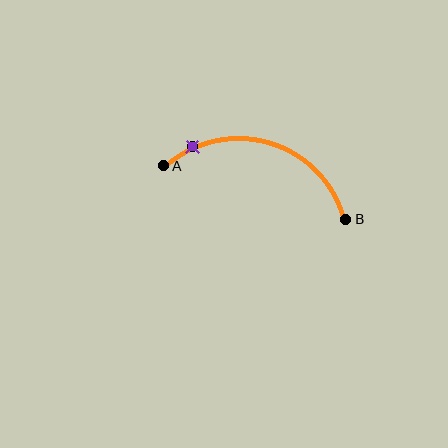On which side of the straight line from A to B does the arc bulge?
The arc bulges above the straight line connecting A and B.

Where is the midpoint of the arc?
The arc midpoint is the point on the curve farthest from the straight line joining A and B. It sits above that line.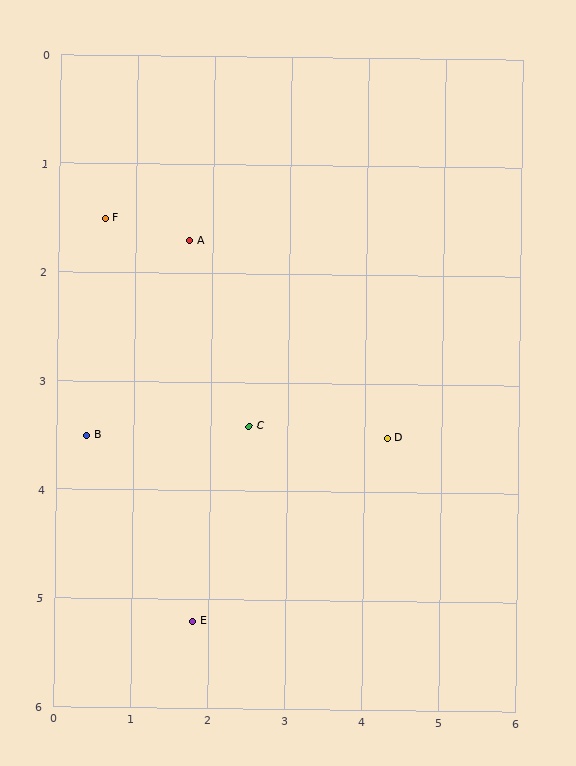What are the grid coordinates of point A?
Point A is at approximately (1.7, 1.7).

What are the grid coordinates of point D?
Point D is at approximately (4.3, 3.5).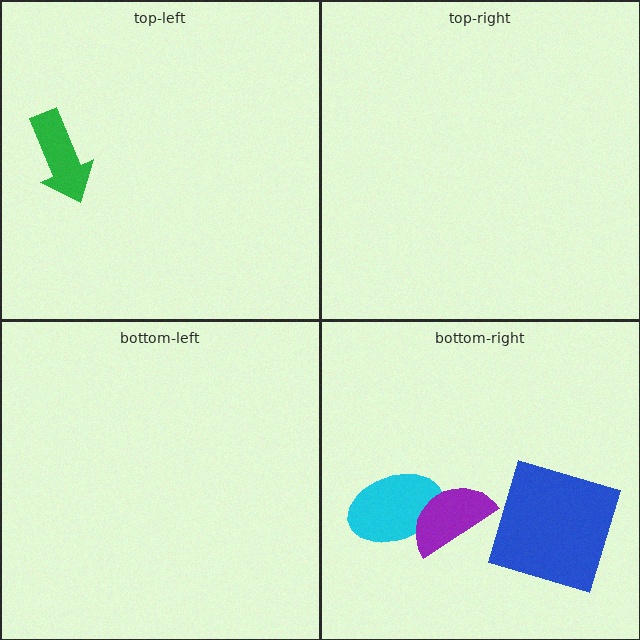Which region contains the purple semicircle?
The bottom-right region.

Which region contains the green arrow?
The top-left region.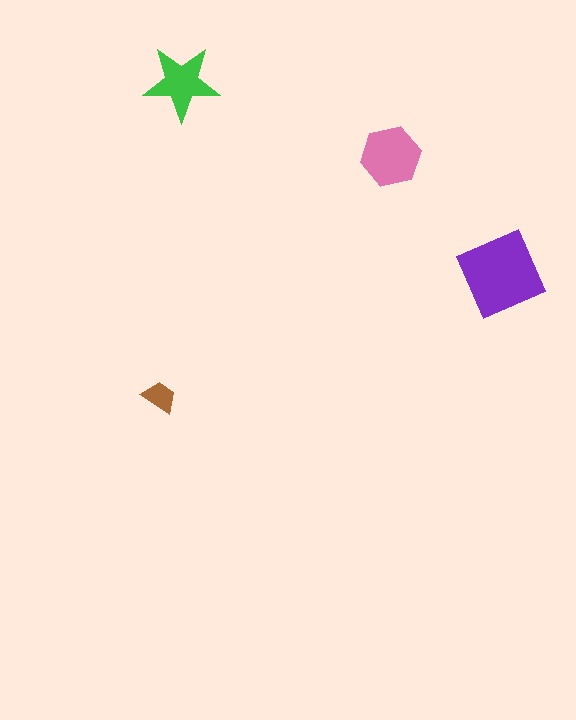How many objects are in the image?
There are 4 objects in the image.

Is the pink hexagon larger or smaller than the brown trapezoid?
Larger.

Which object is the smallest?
The brown trapezoid.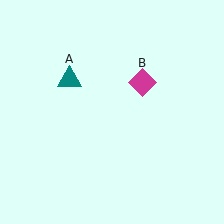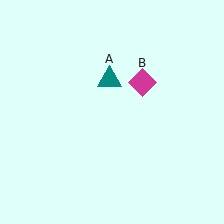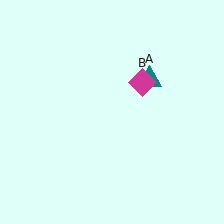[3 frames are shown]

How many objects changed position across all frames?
1 object changed position: teal triangle (object A).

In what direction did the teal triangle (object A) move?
The teal triangle (object A) moved right.